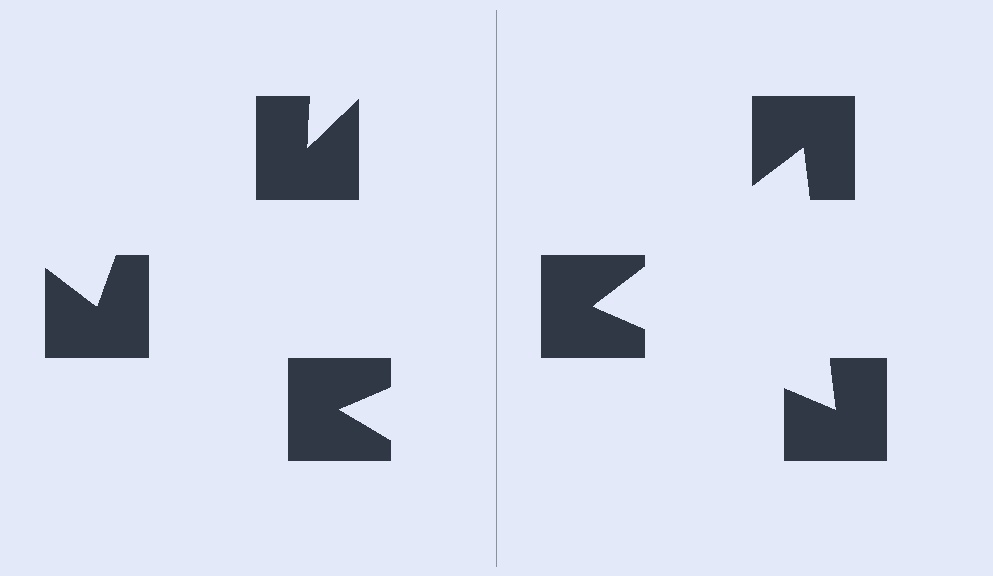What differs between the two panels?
The notched squares are positioned identically on both sides; only the wedge orientations differ. On the right they align to a triangle; on the left they are misaligned.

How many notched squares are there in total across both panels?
6 — 3 on each side.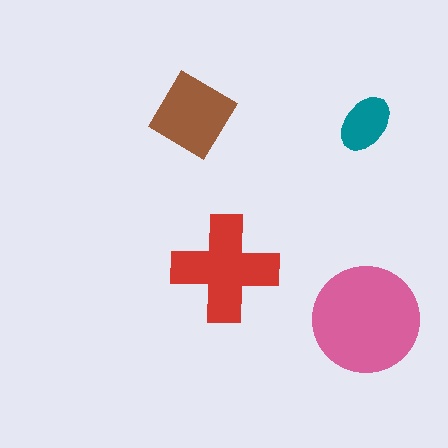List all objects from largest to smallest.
The pink circle, the red cross, the brown diamond, the teal ellipse.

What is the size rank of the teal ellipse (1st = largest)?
4th.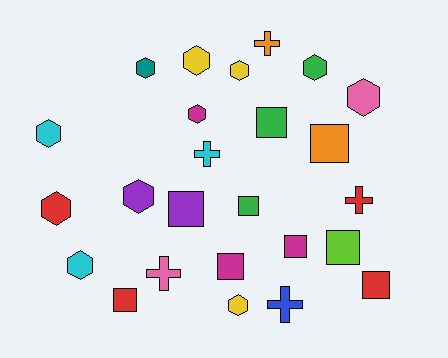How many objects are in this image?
There are 25 objects.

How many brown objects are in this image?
There are no brown objects.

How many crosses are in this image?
There are 5 crosses.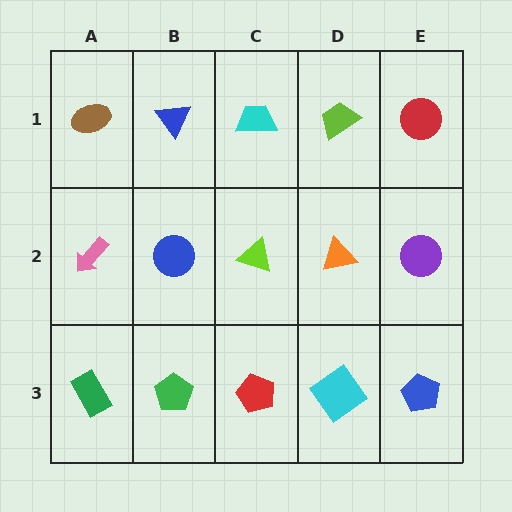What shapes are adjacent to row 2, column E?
A red circle (row 1, column E), a blue pentagon (row 3, column E), an orange triangle (row 2, column D).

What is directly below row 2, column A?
A green rectangle.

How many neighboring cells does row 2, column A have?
3.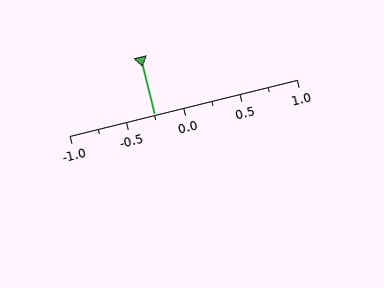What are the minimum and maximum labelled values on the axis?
The axis runs from -1.0 to 1.0.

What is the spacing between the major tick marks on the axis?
The major ticks are spaced 0.5 apart.